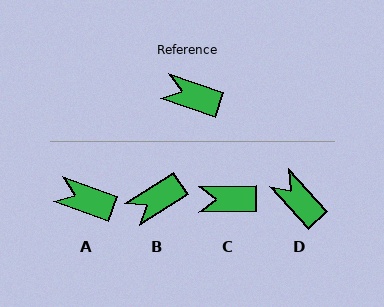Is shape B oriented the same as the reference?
No, it is off by about 52 degrees.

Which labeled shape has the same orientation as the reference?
A.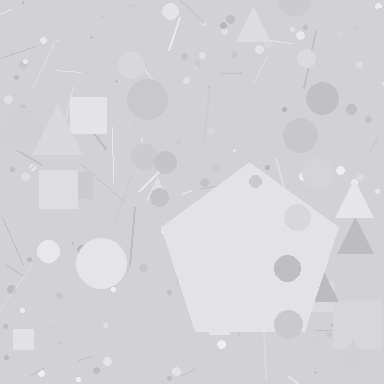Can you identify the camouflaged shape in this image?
The camouflaged shape is a pentagon.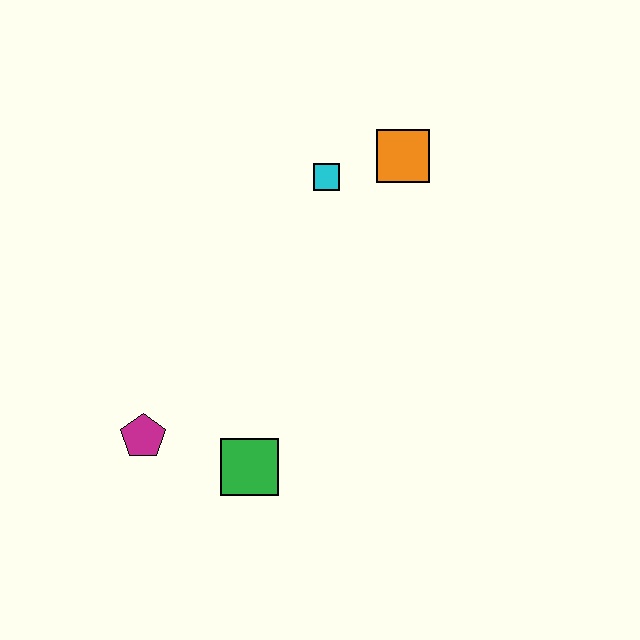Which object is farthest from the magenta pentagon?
The orange square is farthest from the magenta pentagon.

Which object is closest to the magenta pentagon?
The green square is closest to the magenta pentagon.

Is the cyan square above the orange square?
No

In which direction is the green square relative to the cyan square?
The green square is below the cyan square.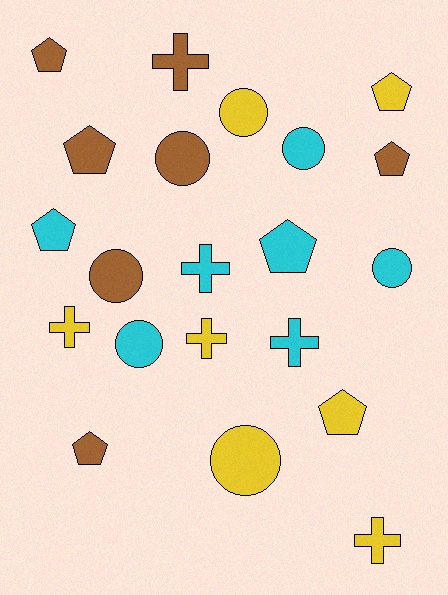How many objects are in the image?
There are 21 objects.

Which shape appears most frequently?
Pentagon, with 8 objects.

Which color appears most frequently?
Yellow, with 7 objects.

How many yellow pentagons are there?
There are 2 yellow pentagons.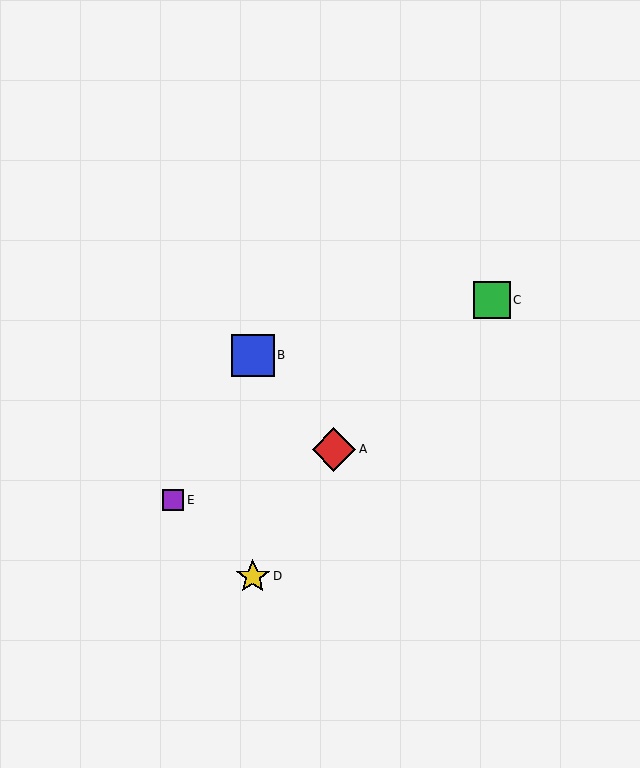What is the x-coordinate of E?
Object E is at x≈173.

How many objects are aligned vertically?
2 objects (B, D) are aligned vertically.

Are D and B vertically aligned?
Yes, both are at x≈253.